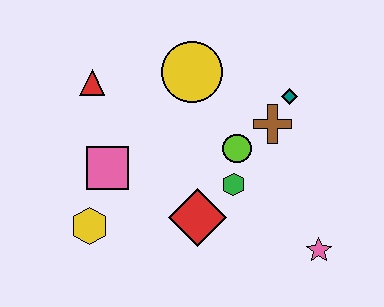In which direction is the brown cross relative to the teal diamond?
The brown cross is below the teal diamond.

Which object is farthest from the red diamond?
The red triangle is farthest from the red diamond.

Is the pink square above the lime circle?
No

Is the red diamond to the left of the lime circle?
Yes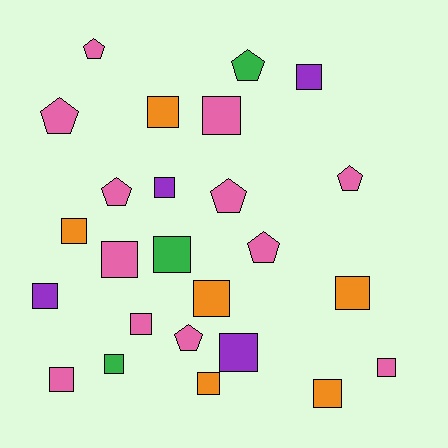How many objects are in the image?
There are 25 objects.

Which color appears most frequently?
Pink, with 12 objects.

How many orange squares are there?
There are 6 orange squares.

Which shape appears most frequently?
Square, with 17 objects.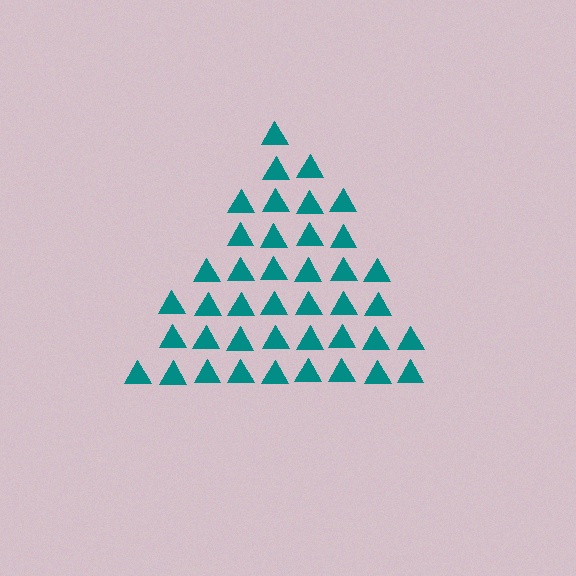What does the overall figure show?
The overall figure shows a triangle.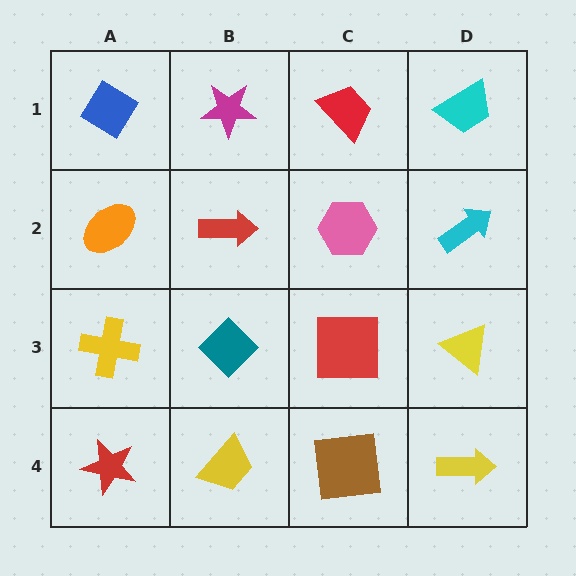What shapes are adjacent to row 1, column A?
An orange ellipse (row 2, column A), a magenta star (row 1, column B).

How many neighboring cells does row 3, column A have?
3.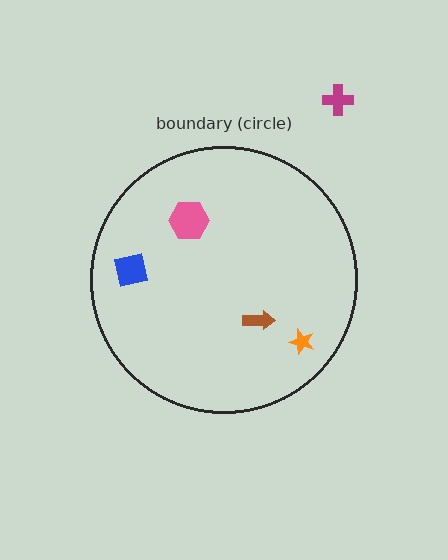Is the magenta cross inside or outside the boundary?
Outside.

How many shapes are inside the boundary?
4 inside, 1 outside.